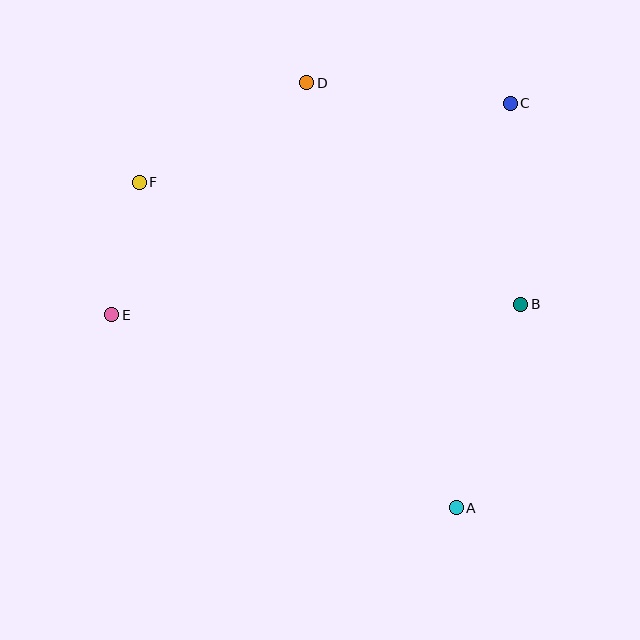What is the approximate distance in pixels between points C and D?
The distance between C and D is approximately 204 pixels.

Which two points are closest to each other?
Points E and F are closest to each other.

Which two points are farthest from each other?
Points A and F are farthest from each other.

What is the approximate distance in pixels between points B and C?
The distance between B and C is approximately 201 pixels.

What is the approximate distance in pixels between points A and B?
The distance between A and B is approximately 213 pixels.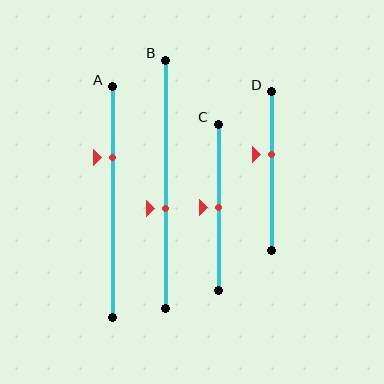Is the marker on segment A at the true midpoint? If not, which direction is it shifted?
No, the marker on segment A is shifted upward by about 19% of the segment length.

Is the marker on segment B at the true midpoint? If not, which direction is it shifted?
No, the marker on segment B is shifted downward by about 10% of the segment length.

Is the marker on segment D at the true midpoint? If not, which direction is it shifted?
No, the marker on segment D is shifted upward by about 10% of the segment length.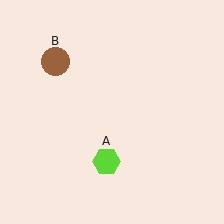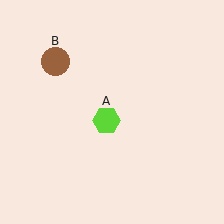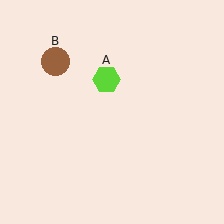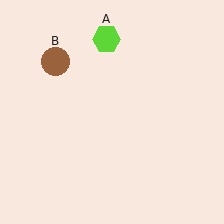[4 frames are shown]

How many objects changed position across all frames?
1 object changed position: lime hexagon (object A).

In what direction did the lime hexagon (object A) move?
The lime hexagon (object A) moved up.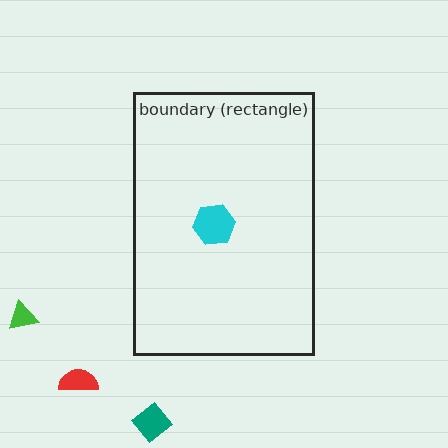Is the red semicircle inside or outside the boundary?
Outside.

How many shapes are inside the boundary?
1 inside, 3 outside.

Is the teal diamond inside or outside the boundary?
Outside.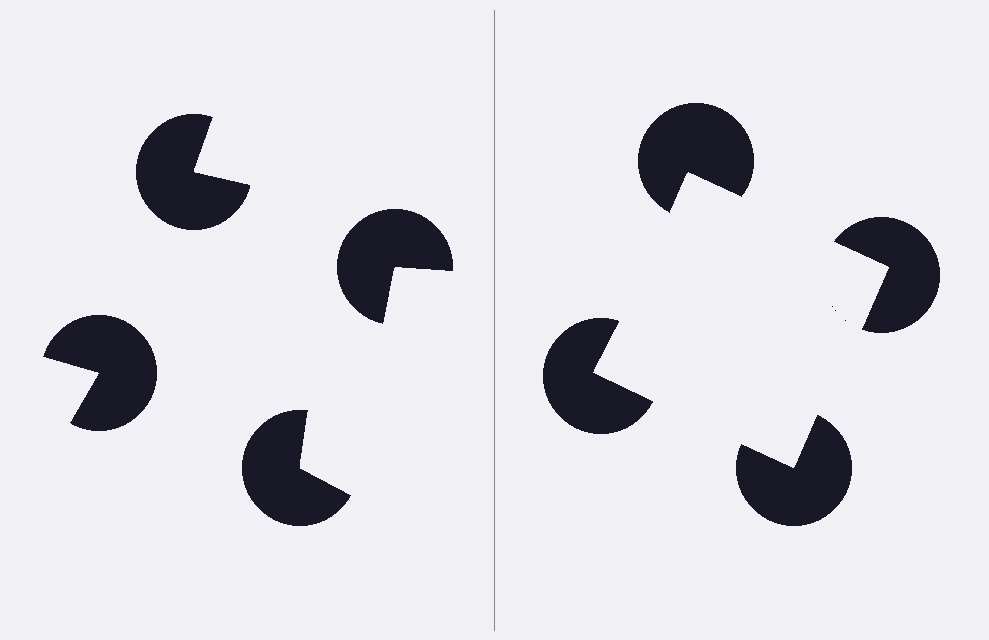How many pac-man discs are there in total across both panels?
8 — 4 on each side.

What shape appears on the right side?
An illusory square.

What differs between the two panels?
The pac-man discs are positioned identically on both sides; only the wedge orientations differ. On the right they align to a square; on the left they are misaligned.